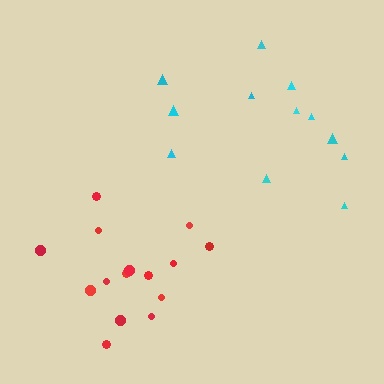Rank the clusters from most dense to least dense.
red, cyan.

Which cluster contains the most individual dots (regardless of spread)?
Red (15).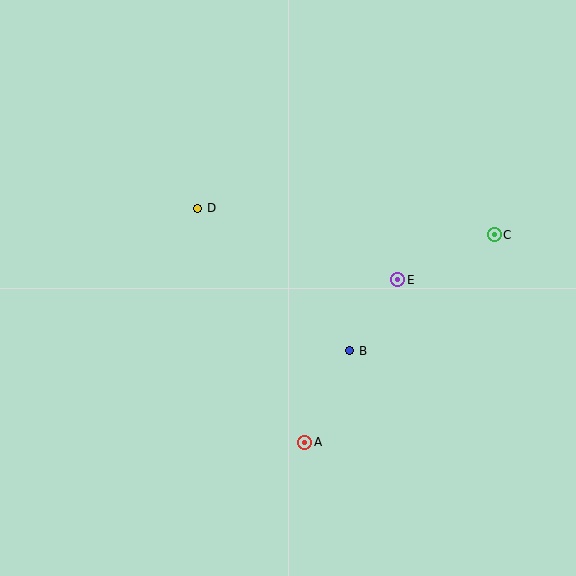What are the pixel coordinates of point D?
Point D is at (198, 208).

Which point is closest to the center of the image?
Point B at (350, 351) is closest to the center.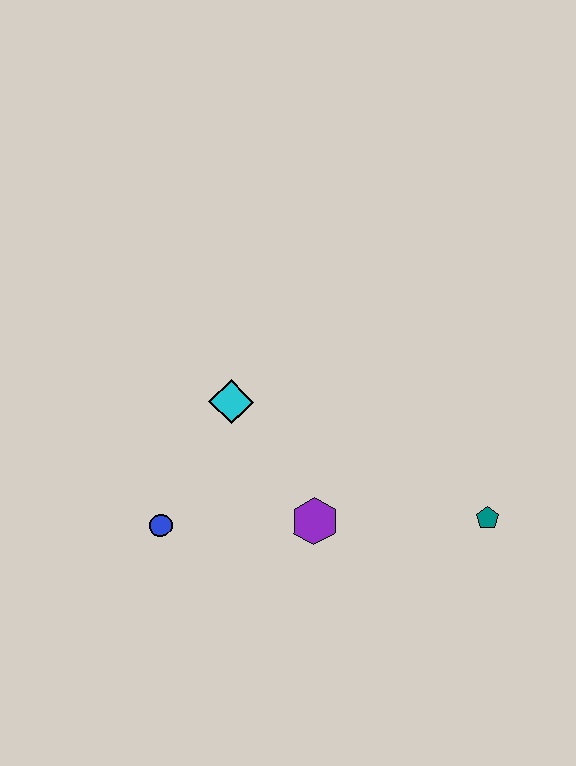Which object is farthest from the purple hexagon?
The teal pentagon is farthest from the purple hexagon.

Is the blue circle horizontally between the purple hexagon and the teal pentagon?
No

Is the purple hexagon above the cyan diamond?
No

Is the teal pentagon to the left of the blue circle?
No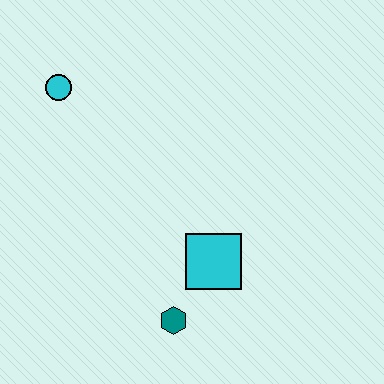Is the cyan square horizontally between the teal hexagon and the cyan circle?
No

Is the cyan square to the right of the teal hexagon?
Yes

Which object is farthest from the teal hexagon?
The cyan circle is farthest from the teal hexagon.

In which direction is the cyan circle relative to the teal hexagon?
The cyan circle is above the teal hexagon.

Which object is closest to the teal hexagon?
The cyan square is closest to the teal hexagon.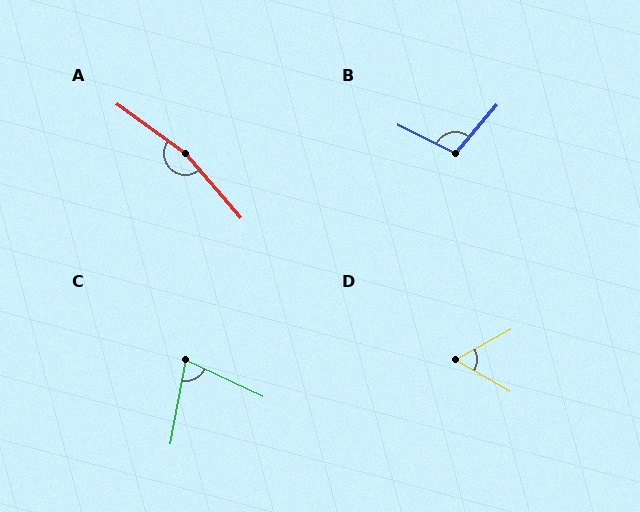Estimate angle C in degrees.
Approximately 75 degrees.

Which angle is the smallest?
D, at approximately 58 degrees.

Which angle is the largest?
A, at approximately 167 degrees.